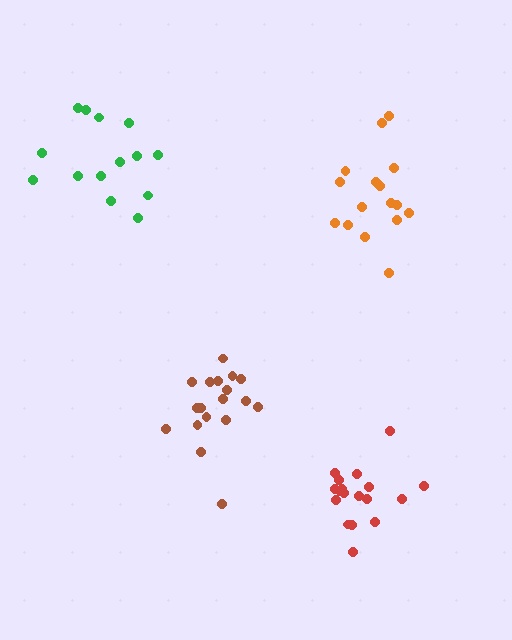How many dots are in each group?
Group 1: 18 dots, Group 2: 18 dots, Group 3: 16 dots, Group 4: 14 dots (66 total).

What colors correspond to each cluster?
The clusters are colored: red, brown, orange, green.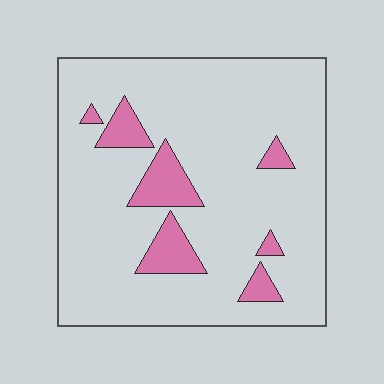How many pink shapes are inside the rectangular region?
7.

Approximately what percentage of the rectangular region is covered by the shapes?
Approximately 15%.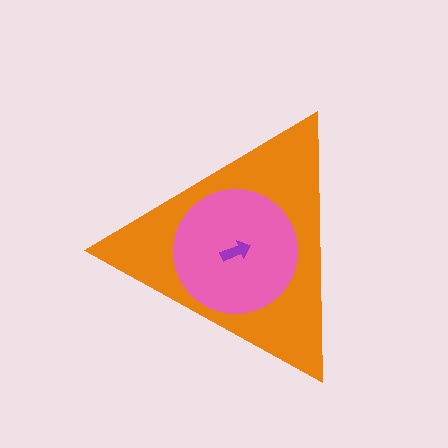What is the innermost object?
The purple arrow.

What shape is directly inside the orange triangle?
The pink circle.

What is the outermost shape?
The orange triangle.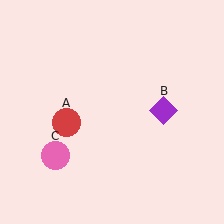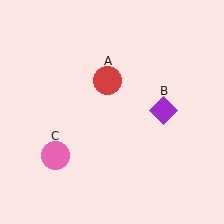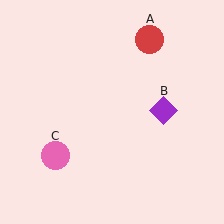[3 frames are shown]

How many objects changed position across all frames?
1 object changed position: red circle (object A).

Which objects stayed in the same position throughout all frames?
Purple diamond (object B) and pink circle (object C) remained stationary.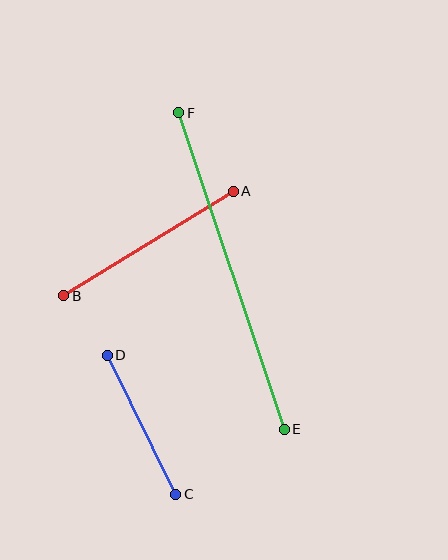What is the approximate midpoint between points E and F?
The midpoint is at approximately (232, 271) pixels.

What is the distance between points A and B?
The distance is approximately 199 pixels.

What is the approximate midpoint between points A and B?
The midpoint is at approximately (148, 243) pixels.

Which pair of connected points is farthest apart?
Points E and F are farthest apart.